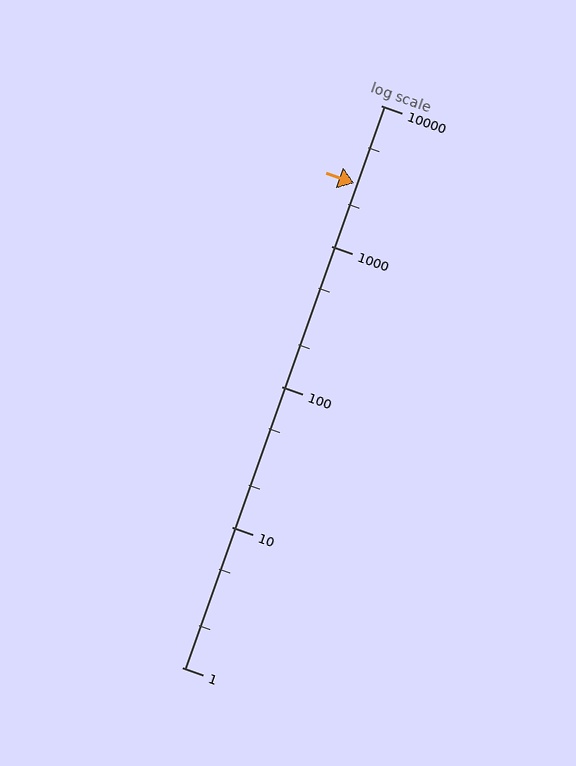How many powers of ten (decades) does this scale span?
The scale spans 4 decades, from 1 to 10000.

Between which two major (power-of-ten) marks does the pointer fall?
The pointer is between 1000 and 10000.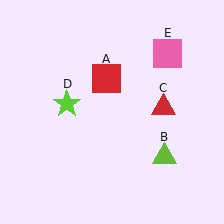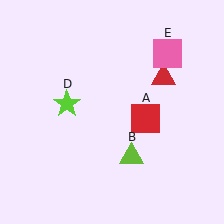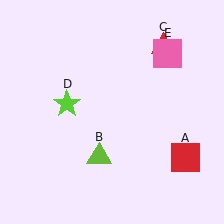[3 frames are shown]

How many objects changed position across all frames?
3 objects changed position: red square (object A), lime triangle (object B), red triangle (object C).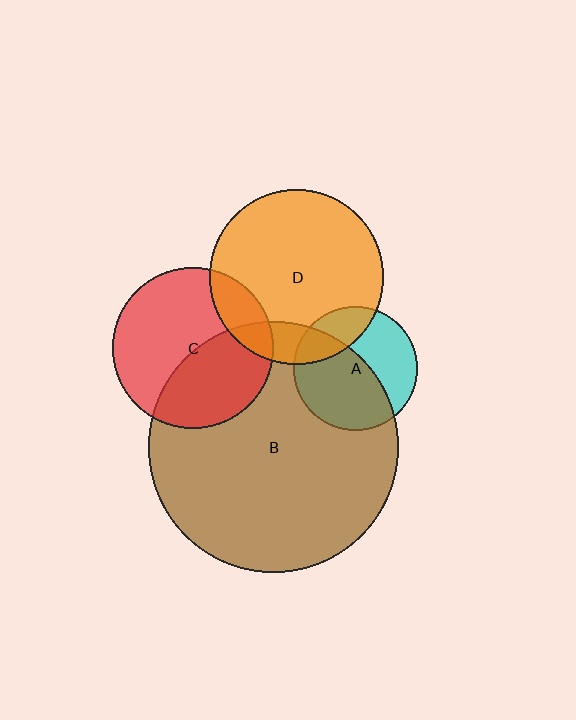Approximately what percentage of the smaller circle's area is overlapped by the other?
Approximately 15%.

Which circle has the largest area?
Circle B (brown).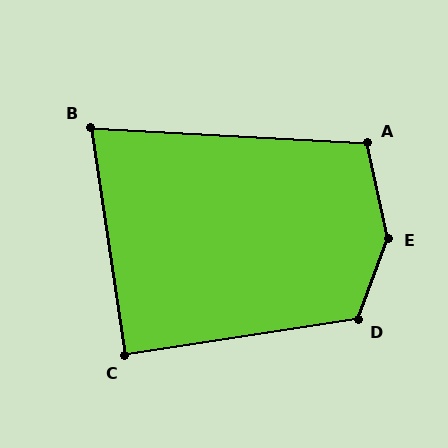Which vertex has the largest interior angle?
E, at approximately 147 degrees.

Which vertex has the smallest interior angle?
B, at approximately 78 degrees.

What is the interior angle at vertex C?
Approximately 90 degrees (approximately right).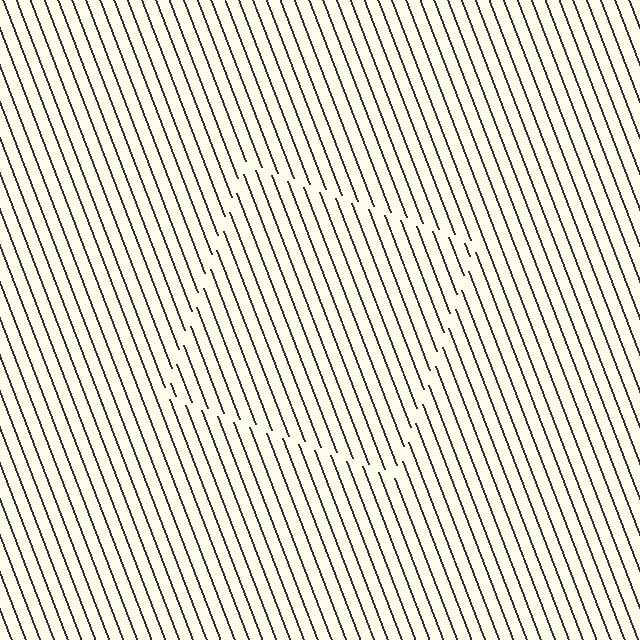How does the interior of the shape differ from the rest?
The interior of the shape contains the same grating, shifted by half a period — the contour is defined by the phase discontinuity where line-ends from the inner and outer gratings abut.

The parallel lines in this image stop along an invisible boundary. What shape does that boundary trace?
An illusory square. The interior of the shape contains the same grating, shifted by half a period — the contour is defined by the phase discontinuity where line-ends from the inner and outer gratings abut.